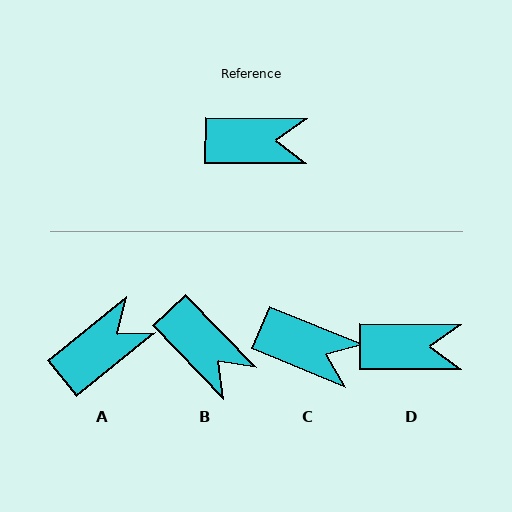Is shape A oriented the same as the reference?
No, it is off by about 39 degrees.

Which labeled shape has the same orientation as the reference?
D.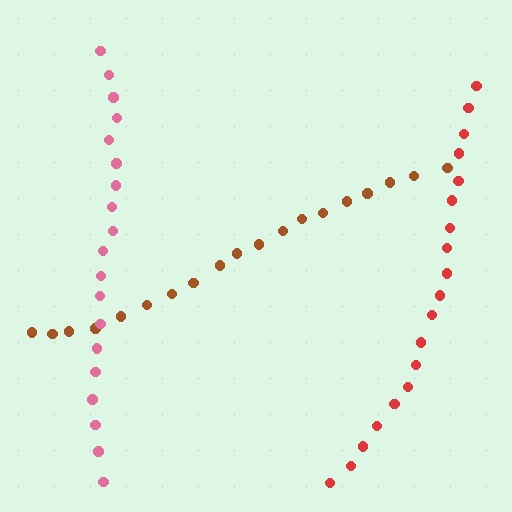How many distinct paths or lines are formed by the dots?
There are 3 distinct paths.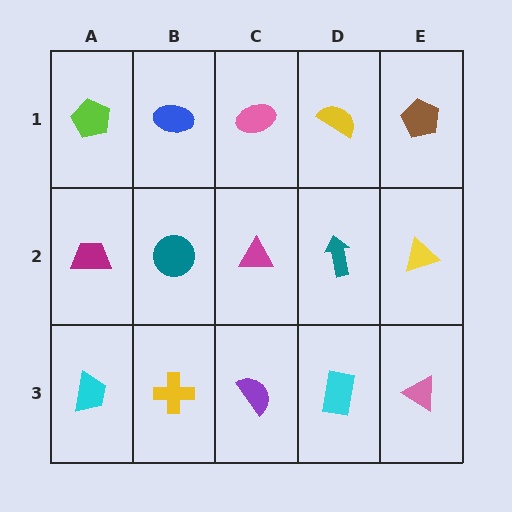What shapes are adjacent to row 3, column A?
A magenta trapezoid (row 2, column A), a yellow cross (row 3, column B).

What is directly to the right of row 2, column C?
A teal arrow.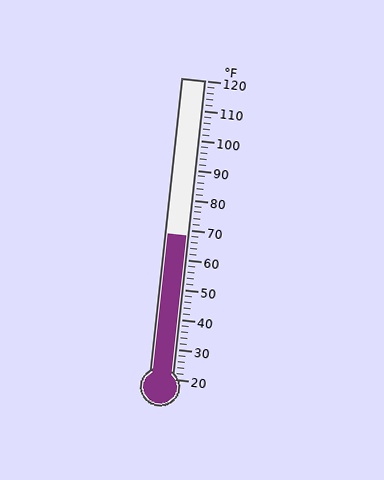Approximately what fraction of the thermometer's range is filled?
The thermometer is filled to approximately 50% of its range.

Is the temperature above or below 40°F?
The temperature is above 40°F.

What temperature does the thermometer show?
The thermometer shows approximately 68°F.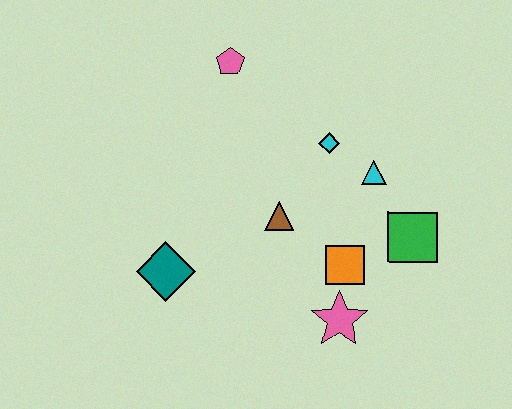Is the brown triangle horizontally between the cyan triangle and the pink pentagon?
Yes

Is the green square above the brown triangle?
No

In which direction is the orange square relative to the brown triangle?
The orange square is to the right of the brown triangle.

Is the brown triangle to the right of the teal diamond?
Yes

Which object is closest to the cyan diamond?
The cyan triangle is closest to the cyan diamond.